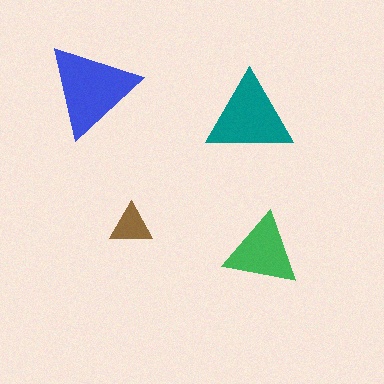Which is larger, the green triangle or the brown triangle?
The green one.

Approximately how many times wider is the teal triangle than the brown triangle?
About 2 times wider.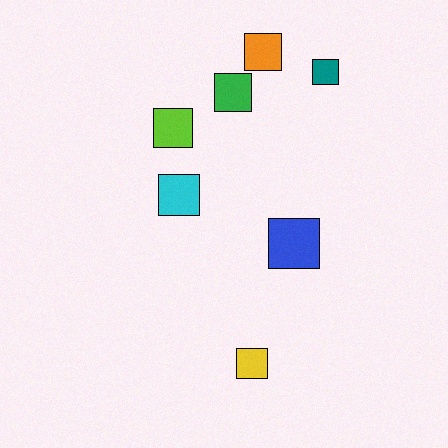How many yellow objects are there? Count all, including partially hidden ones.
There is 1 yellow object.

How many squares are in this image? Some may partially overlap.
There are 7 squares.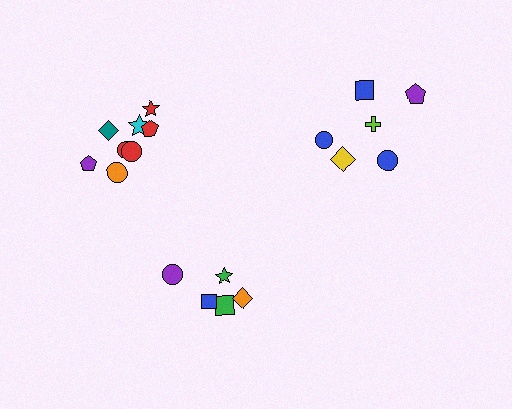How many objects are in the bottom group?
There are 5 objects.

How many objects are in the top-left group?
There are 8 objects.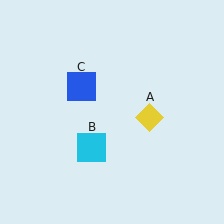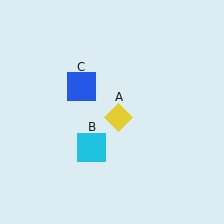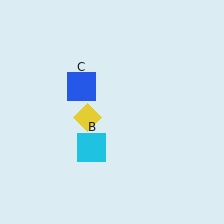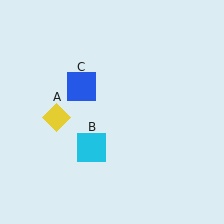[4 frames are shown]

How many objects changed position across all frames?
1 object changed position: yellow diamond (object A).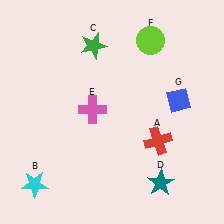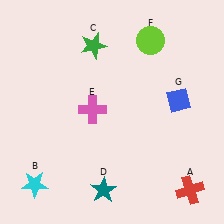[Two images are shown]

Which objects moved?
The objects that moved are: the red cross (A), the teal star (D).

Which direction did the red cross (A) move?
The red cross (A) moved down.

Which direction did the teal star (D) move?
The teal star (D) moved left.